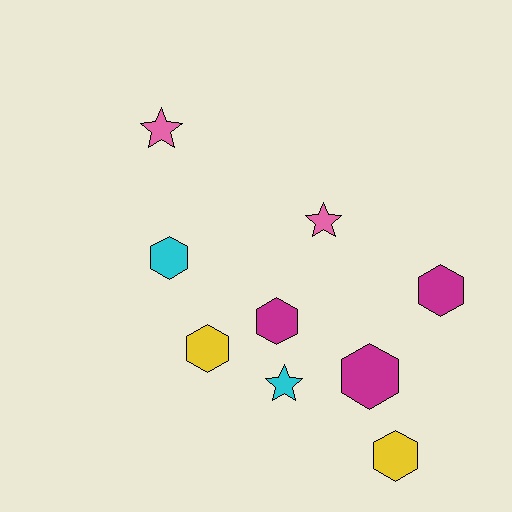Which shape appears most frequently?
Hexagon, with 6 objects.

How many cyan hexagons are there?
There is 1 cyan hexagon.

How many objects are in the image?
There are 9 objects.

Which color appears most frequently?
Magenta, with 3 objects.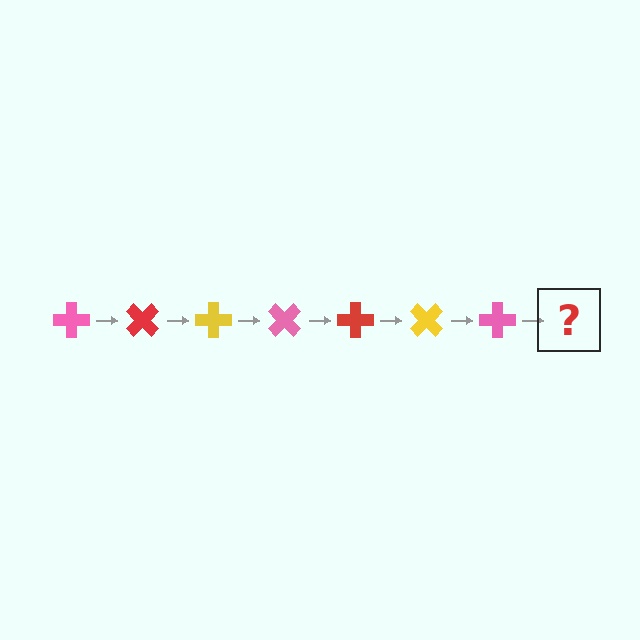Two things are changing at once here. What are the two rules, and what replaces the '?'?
The two rules are that it rotates 45 degrees each step and the color cycles through pink, red, and yellow. The '?' should be a red cross, rotated 315 degrees from the start.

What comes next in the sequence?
The next element should be a red cross, rotated 315 degrees from the start.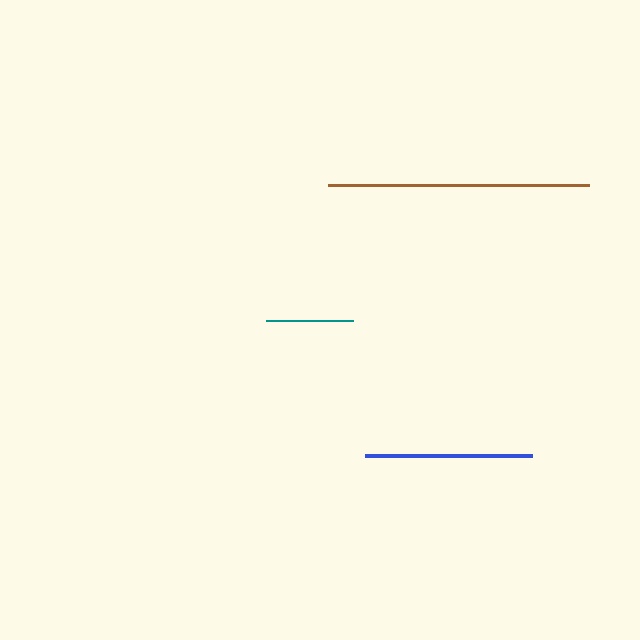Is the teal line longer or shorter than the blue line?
The blue line is longer than the teal line.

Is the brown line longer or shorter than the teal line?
The brown line is longer than the teal line.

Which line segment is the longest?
The brown line is the longest at approximately 261 pixels.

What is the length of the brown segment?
The brown segment is approximately 261 pixels long.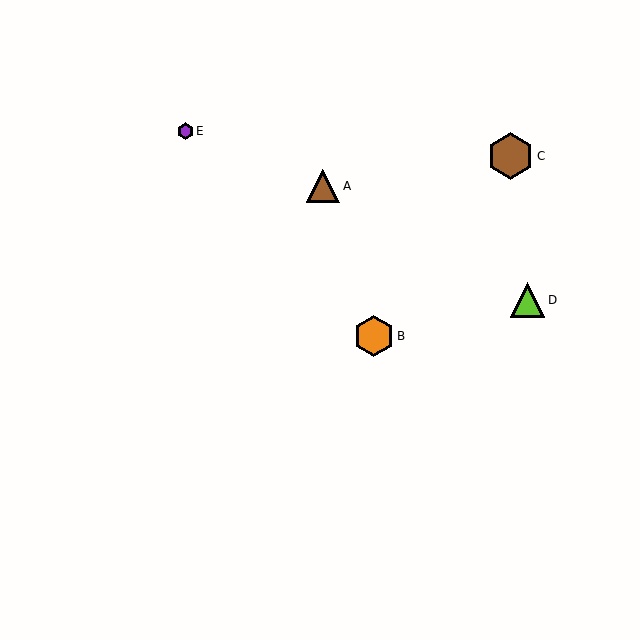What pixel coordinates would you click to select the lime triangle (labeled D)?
Click at (528, 300) to select the lime triangle D.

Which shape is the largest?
The brown hexagon (labeled C) is the largest.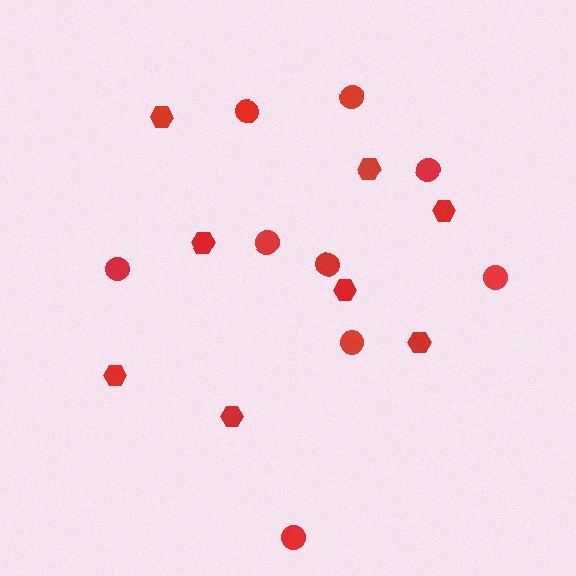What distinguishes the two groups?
There are 2 groups: one group of hexagons (8) and one group of circles (9).